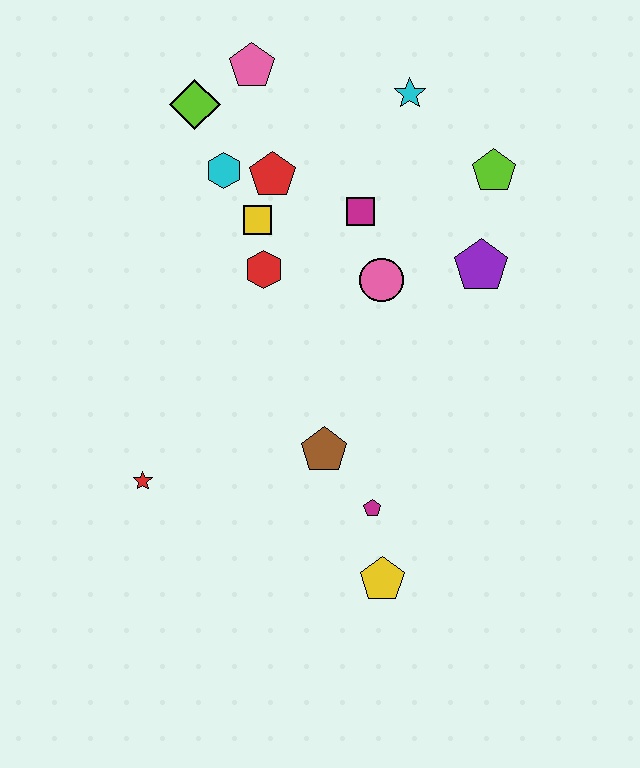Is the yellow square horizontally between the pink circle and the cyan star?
No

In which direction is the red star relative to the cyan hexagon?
The red star is below the cyan hexagon.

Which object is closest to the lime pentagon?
The purple pentagon is closest to the lime pentagon.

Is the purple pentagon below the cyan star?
Yes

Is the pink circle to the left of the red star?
No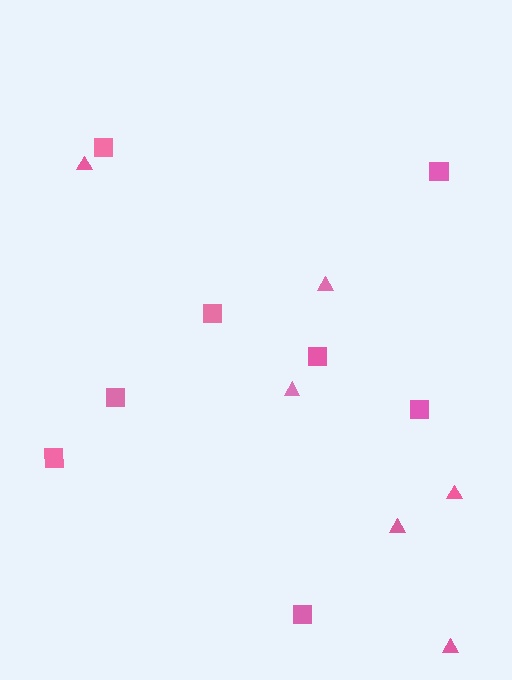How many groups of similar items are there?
There are 2 groups: one group of squares (8) and one group of triangles (6).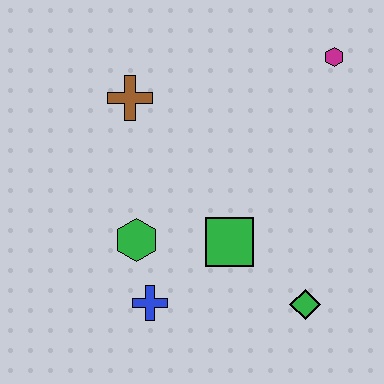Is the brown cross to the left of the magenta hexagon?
Yes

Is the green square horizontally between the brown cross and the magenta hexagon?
Yes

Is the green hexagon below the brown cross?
Yes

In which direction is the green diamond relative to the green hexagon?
The green diamond is to the right of the green hexagon.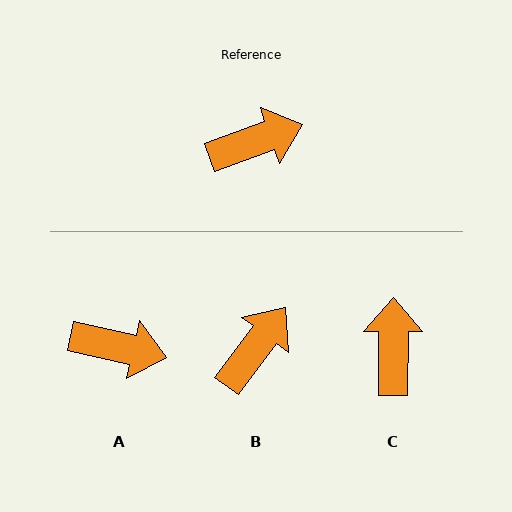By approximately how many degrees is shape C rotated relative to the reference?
Approximately 70 degrees counter-clockwise.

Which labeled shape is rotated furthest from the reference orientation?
C, about 70 degrees away.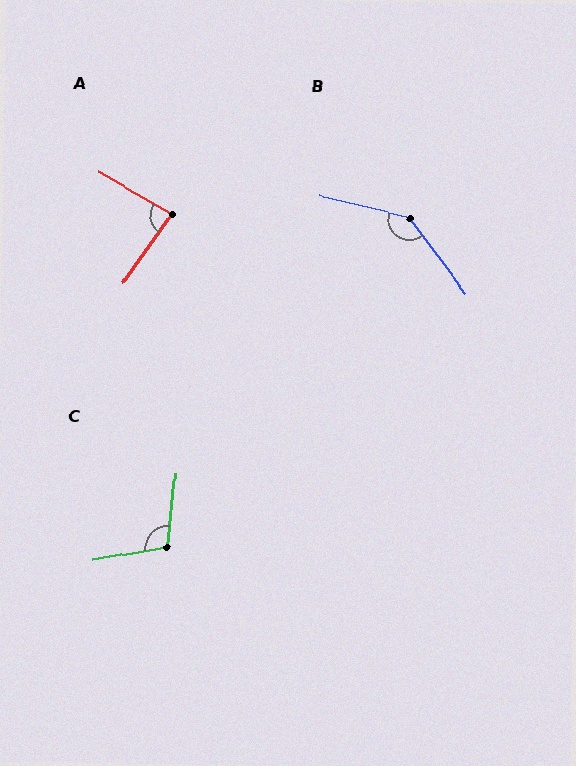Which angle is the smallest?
A, at approximately 85 degrees.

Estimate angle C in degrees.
Approximately 106 degrees.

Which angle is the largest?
B, at approximately 140 degrees.